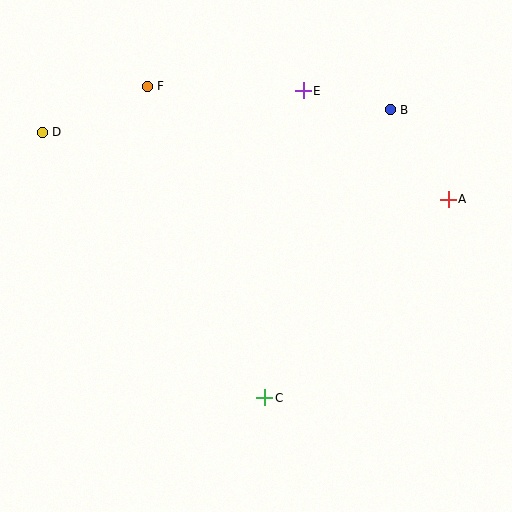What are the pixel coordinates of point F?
Point F is at (147, 86).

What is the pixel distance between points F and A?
The distance between F and A is 322 pixels.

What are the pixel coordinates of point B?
Point B is at (390, 110).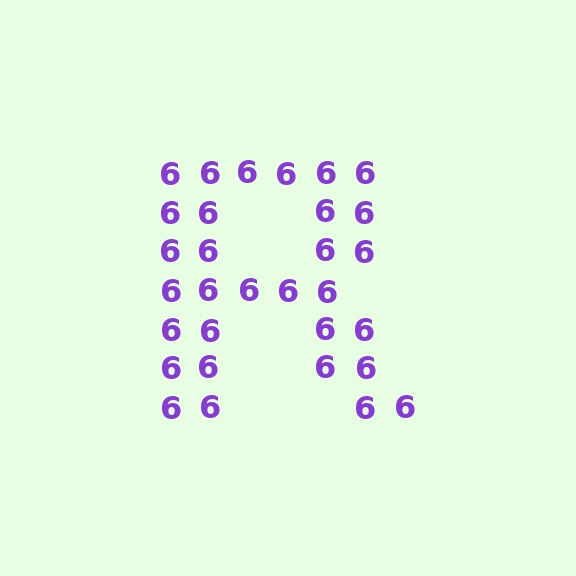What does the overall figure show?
The overall figure shows the letter R.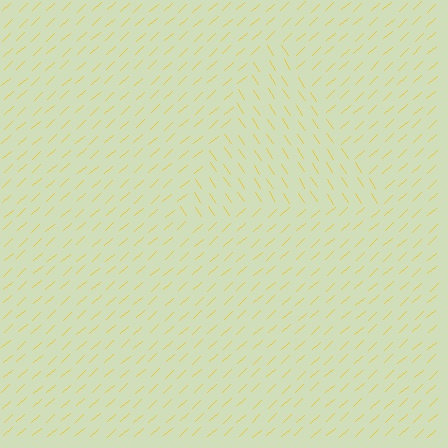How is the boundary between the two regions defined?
The boundary is defined purely by a change in line orientation (approximately 81 degrees difference). All lines are the same color and thickness.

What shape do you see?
I see a triangle.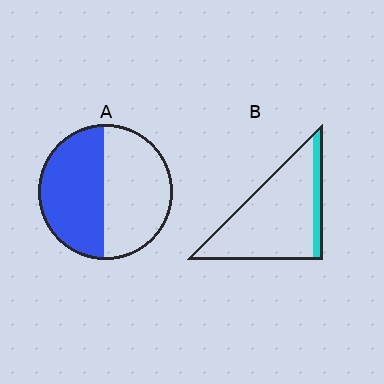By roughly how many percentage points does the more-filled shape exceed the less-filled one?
By roughly 35 percentage points (A over B).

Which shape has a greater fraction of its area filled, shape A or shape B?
Shape A.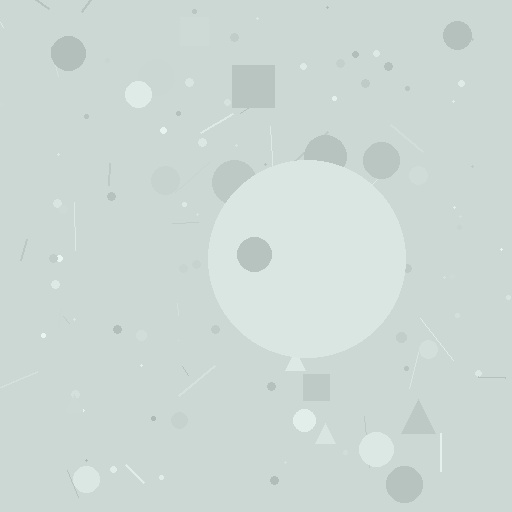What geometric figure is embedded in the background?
A circle is embedded in the background.